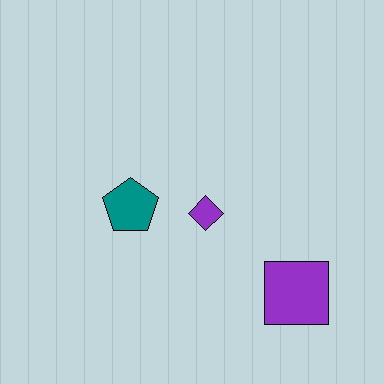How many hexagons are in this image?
There are no hexagons.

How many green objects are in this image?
There are no green objects.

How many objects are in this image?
There are 3 objects.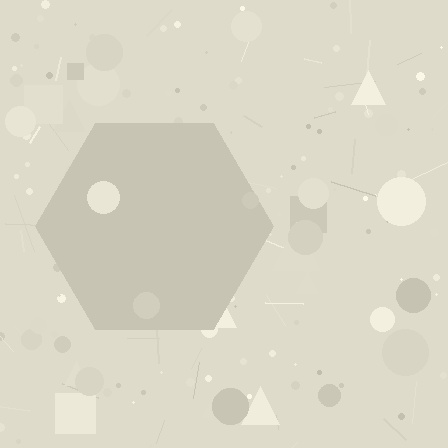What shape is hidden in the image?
A hexagon is hidden in the image.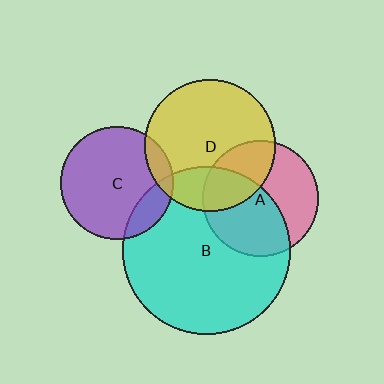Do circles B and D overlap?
Yes.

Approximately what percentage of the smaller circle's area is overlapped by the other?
Approximately 25%.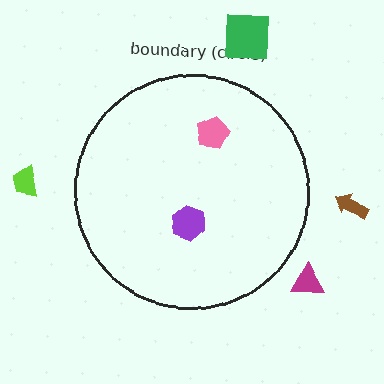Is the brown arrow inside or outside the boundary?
Outside.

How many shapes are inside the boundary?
2 inside, 4 outside.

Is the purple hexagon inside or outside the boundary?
Inside.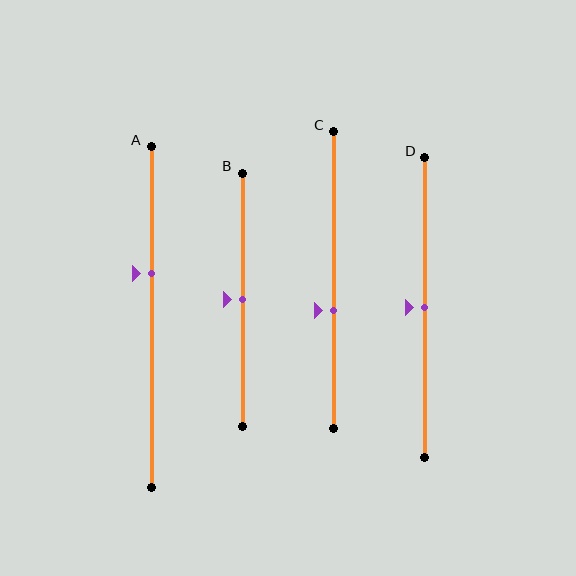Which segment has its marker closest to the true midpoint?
Segment B has its marker closest to the true midpoint.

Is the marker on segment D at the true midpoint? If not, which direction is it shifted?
Yes, the marker on segment D is at the true midpoint.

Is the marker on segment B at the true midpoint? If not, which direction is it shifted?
Yes, the marker on segment B is at the true midpoint.